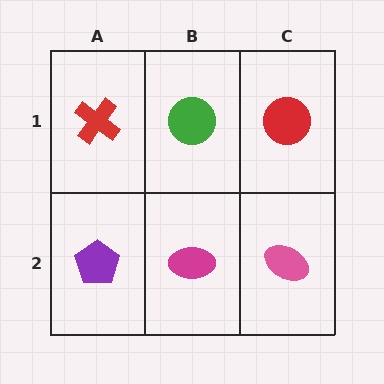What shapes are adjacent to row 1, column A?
A purple pentagon (row 2, column A), a green circle (row 1, column B).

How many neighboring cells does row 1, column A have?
2.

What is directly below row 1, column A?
A purple pentagon.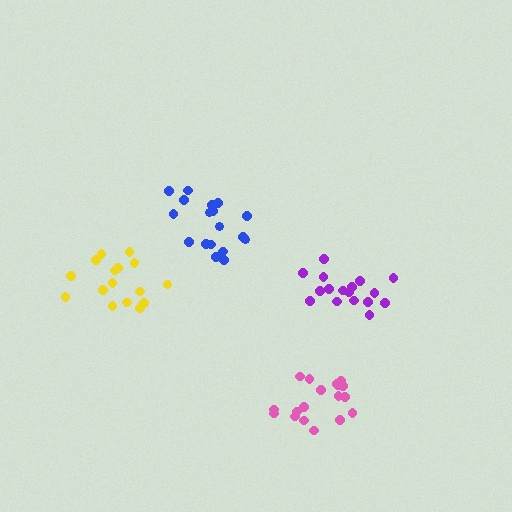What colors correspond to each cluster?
The clusters are colored: blue, yellow, pink, purple.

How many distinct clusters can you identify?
There are 4 distinct clusters.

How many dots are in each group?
Group 1: 18 dots, Group 2: 16 dots, Group 3: 19 dots, Group 4: 17 dots (70 total).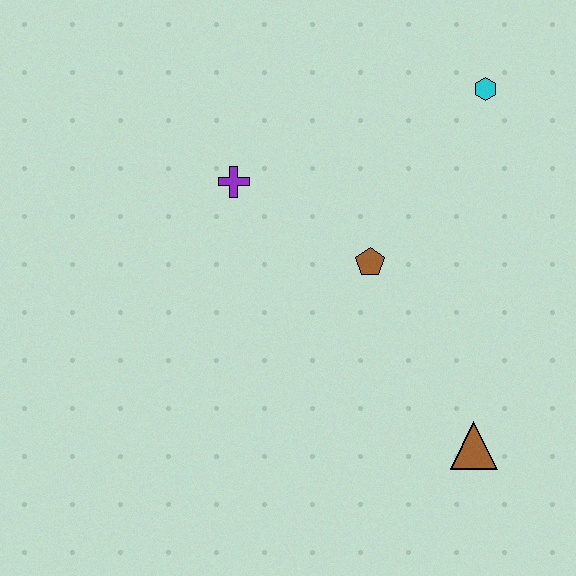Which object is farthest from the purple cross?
The brown triangle is farthest from the purple cross.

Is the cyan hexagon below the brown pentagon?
No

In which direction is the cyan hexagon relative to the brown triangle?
The cyan hexagon is above the brown triangle.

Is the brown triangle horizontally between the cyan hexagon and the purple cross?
Yes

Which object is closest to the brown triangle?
The brown pentagon is closest to the brown triangle.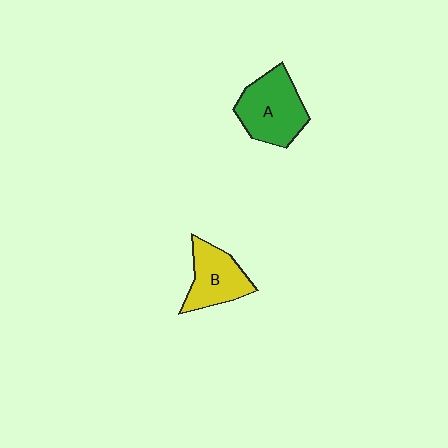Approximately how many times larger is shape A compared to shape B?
Approximately 1.3 times.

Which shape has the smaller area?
Shape B (yellow).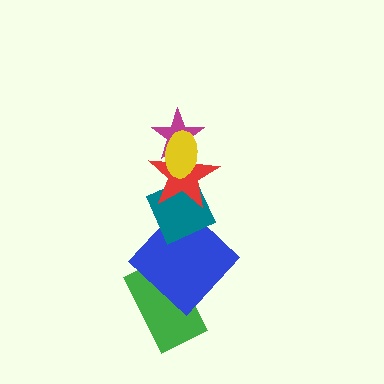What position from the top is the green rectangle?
The green rectangle is 6th from the top.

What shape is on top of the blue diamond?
The teal diamond is on top of the blue diamond.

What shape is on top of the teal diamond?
The red star is on top of the teal diamond.